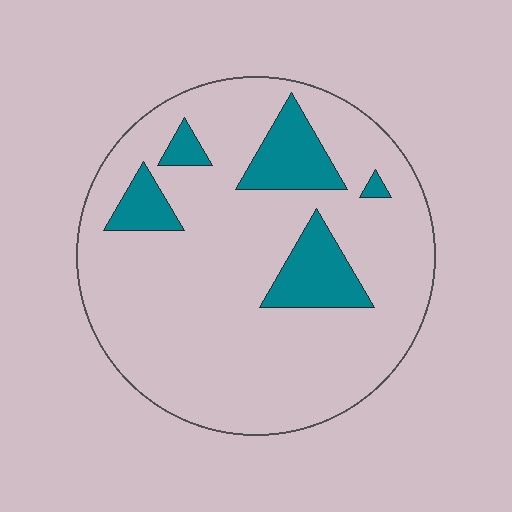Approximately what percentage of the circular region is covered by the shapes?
Approximately 15%.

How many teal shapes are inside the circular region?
5.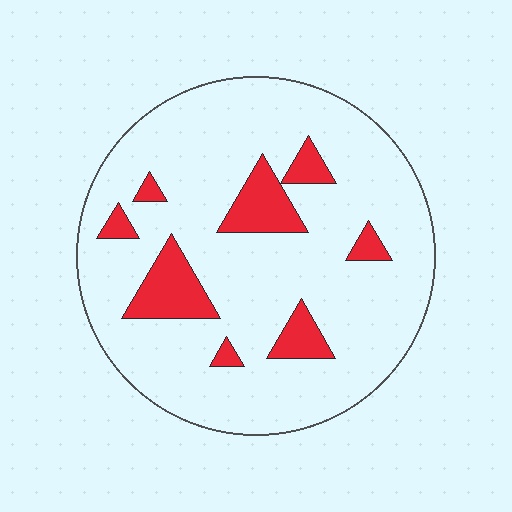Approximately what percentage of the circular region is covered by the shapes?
Approximately 15%.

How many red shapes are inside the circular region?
8.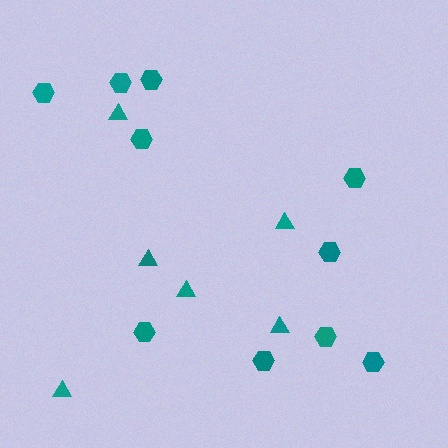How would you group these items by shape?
There are 2 groups: one group of triangles (6) and one group of hexagons (10).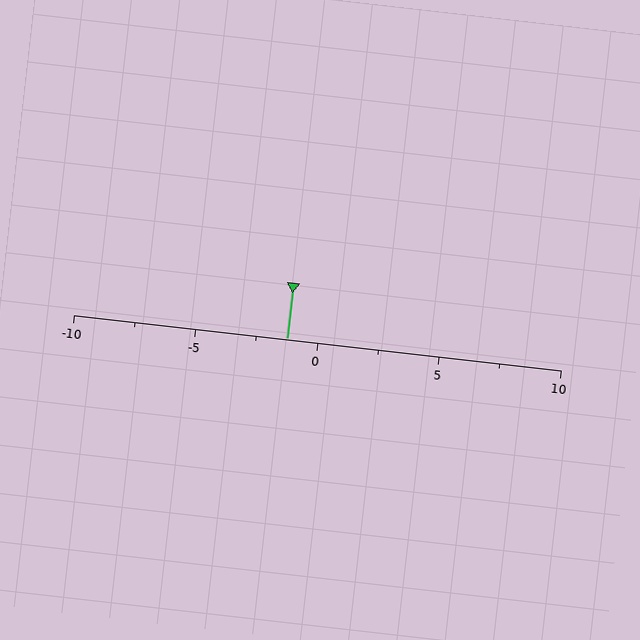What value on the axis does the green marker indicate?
The marker indicates approximately -1.2.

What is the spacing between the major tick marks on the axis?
The major ticks are spaced 5 apart.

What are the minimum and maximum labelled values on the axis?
The axis runs from -10 to 10.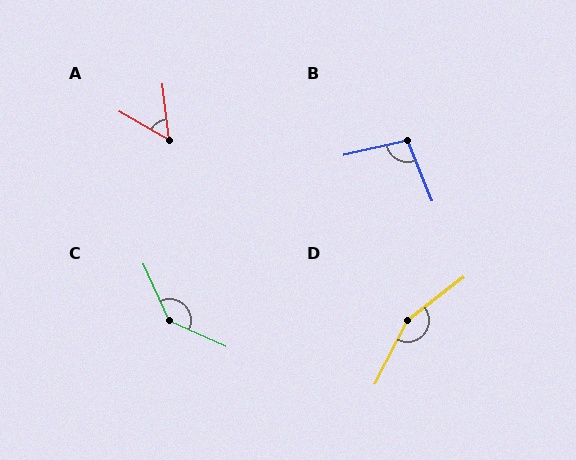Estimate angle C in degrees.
Approximately 138 degrees.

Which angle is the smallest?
A, at approximately 54 degrees.